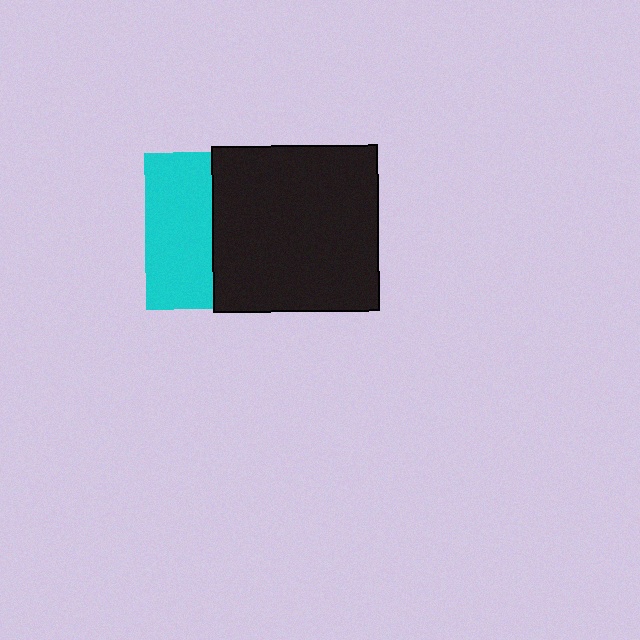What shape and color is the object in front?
The object in front is a black square.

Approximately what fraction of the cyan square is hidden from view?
Roughly 56% of the cyan square is hidden behind the black square.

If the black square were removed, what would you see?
You would see the complete cyan square.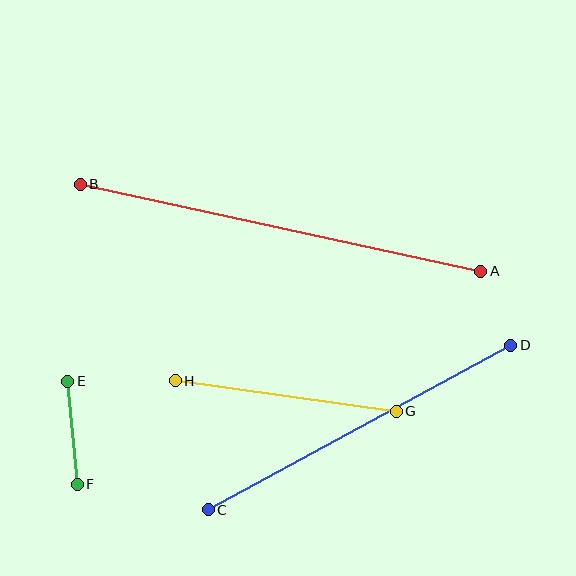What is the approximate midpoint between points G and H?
The midpoint is at approximately (286, 396) pixels.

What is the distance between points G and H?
The distance is approximately 223 pixels.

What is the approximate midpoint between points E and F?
The midpoint is at approximately (73, 433) pixels.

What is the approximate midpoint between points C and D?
The midpoint is at approximately (359, 428) pixels.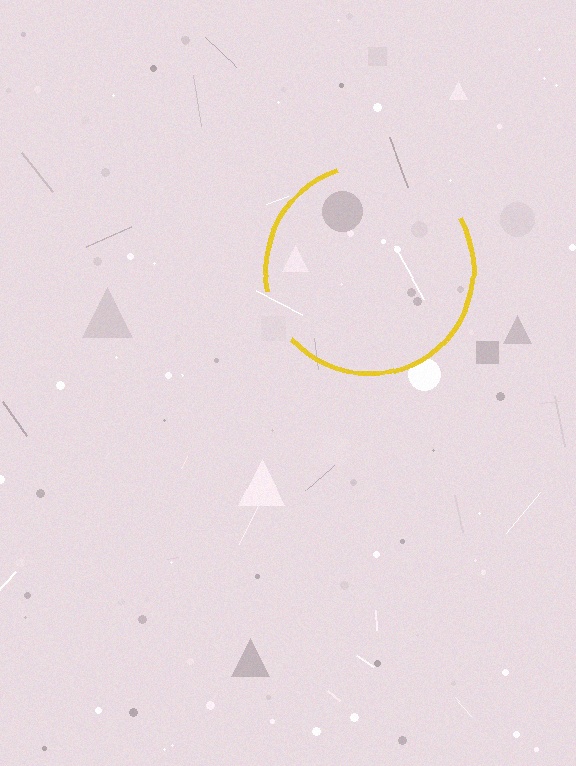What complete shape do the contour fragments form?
The contour fragments form a circle.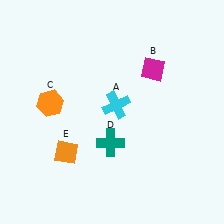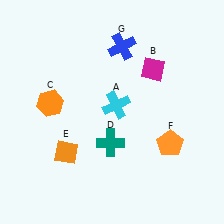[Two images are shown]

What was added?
An orange pentagon (F), a blue cross (G) were added in Image 2.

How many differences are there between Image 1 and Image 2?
There are 2 differences between the two images.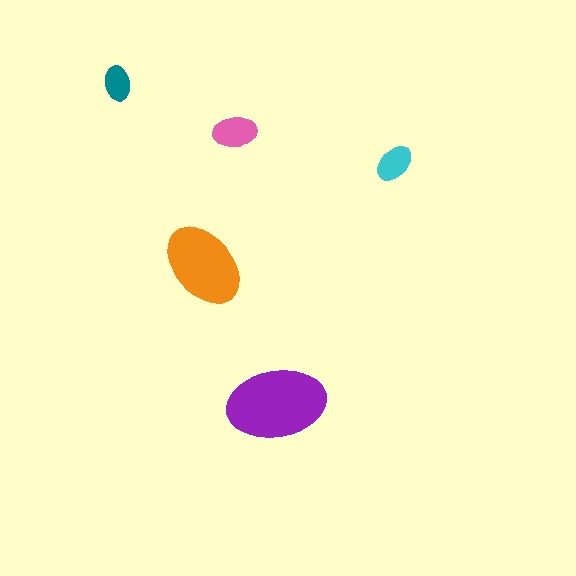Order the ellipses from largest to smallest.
the purple one, the orange one, the pink one, the cyan one, the teal one.